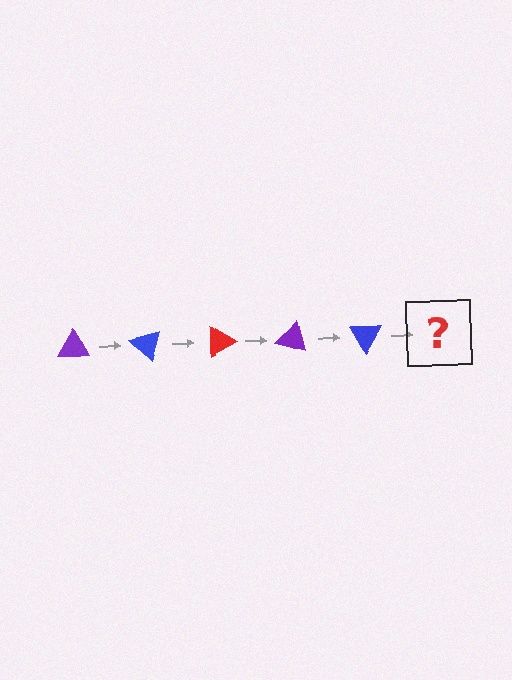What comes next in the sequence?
The next element should be a red triangle, rotated 225 degrees from the start.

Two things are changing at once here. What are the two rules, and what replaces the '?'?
The two rules are that it rotates 45 degrees each step and the color cycles through purple, blue, and red. The '?' should be a red triangle, rotated 225 degrees from the start.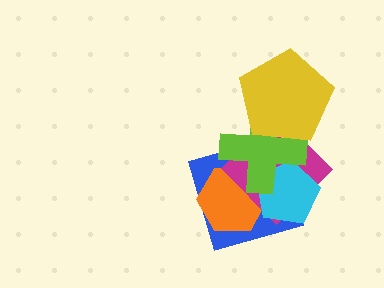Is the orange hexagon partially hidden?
Yes, it is partially covered by another shape.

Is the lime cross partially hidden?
Yes, it is partially covered by another shape.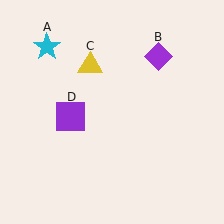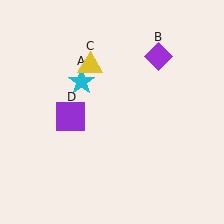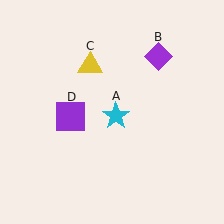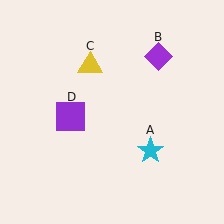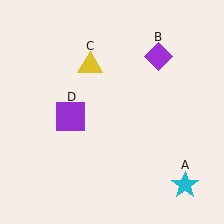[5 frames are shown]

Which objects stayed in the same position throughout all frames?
Purple diamond (object B) and yellow triangle (object C) and purple square (object D) remained stationary.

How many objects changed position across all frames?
1 object changed position: cyan star (object A).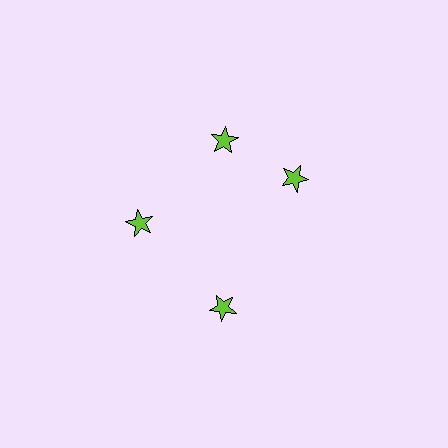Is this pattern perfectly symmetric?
No. The 4 lime stars are arranged in a ring, but one element near the 3 o'clock position is rotated out of alignment along the ring, breaking the 4-fold rotational symmetry.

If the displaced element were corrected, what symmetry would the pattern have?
It would have 4-fold rotational symmetry — the pattern would map onto itself every 90 degrees.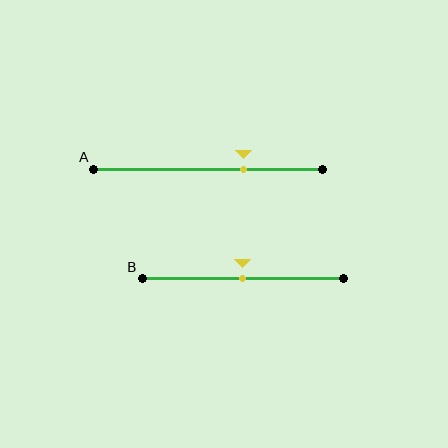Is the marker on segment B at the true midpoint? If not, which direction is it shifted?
Yes, the marker on segment B is at the true midpoint.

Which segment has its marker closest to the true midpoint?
Segment B has its marker closest to the true midpoint.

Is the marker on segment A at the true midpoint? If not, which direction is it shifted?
No, the marker on segment A is shifted to the right by about 15% of the segment length.